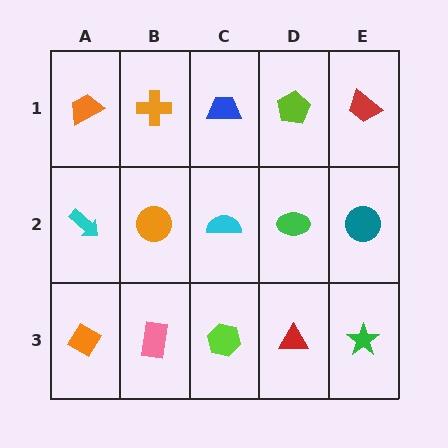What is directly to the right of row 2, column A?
An orange circle.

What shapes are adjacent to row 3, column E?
A teal circle (row 2, column E), a red triangle (row 3, column D).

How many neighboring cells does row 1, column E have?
2.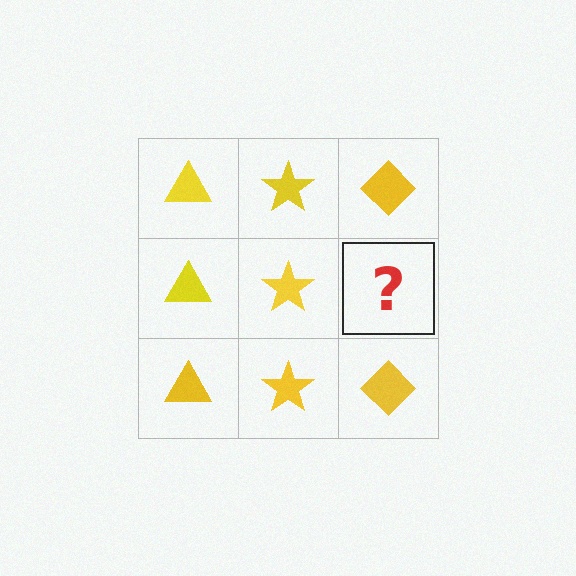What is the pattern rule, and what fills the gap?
The rule is that each column has a consistent shape. The gap should be filled with a yellow diamond.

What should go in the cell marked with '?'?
The missing cell should contain a yellow diamond.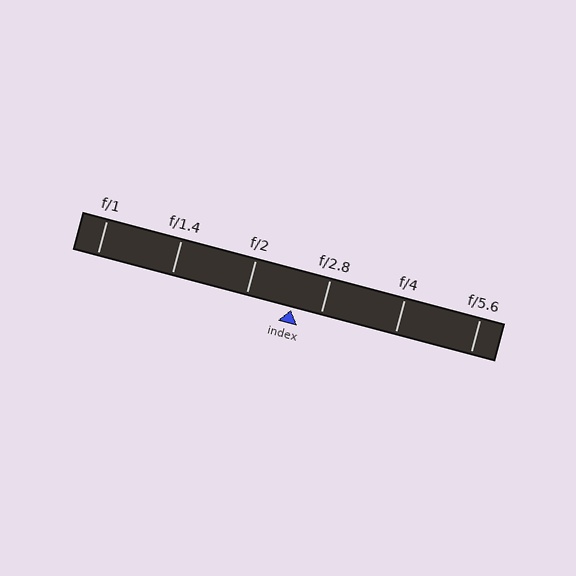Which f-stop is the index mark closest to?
The index mark is closest to f/2.8.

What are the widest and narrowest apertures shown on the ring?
The widest aperture shown is f/1 and the narrowest is f/5.6.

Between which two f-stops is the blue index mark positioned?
The index mark is between f/2 and f/2.8.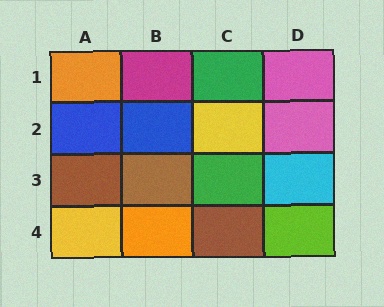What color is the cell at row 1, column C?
Green.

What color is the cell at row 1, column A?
Orange.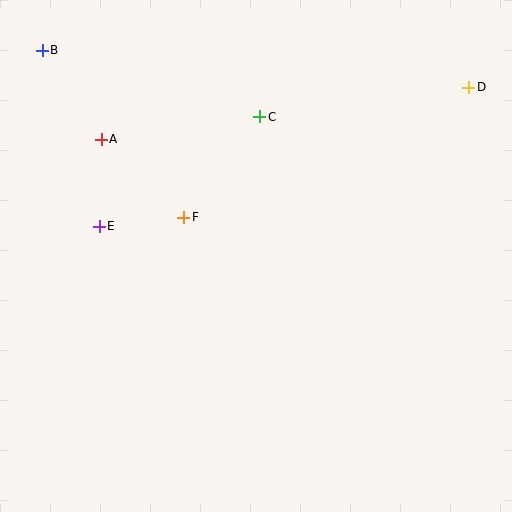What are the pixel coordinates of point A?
Point A is at (101, 139).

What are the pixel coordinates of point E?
Point E is at (99, 226).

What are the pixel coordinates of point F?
Point F is at (184, 217).